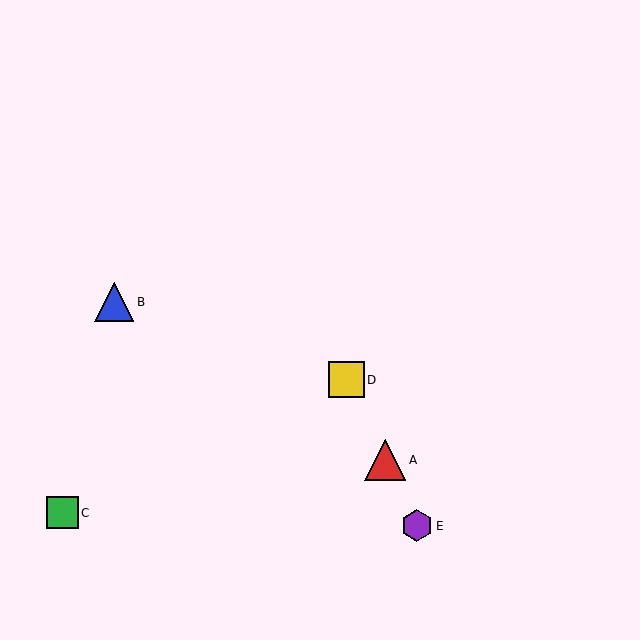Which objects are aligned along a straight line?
Objects A, D, E are aligned along a straight line.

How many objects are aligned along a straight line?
3 objects (A, D, E) are aligned along a straight line.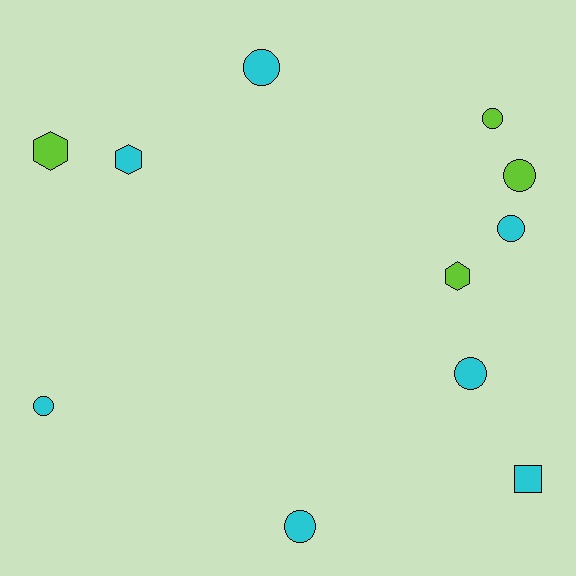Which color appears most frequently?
Cyan, with 7 objects.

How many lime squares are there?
There are no lime squares.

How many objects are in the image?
There are 11 objects.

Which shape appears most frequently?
Circle, with 7 objects.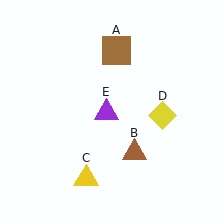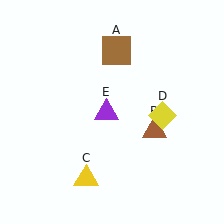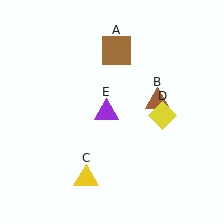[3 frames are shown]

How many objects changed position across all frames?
1 object changed position: brown triangle (object B).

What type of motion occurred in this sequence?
The brown triangle (object B) rotated counterclockwise around the center of the scene.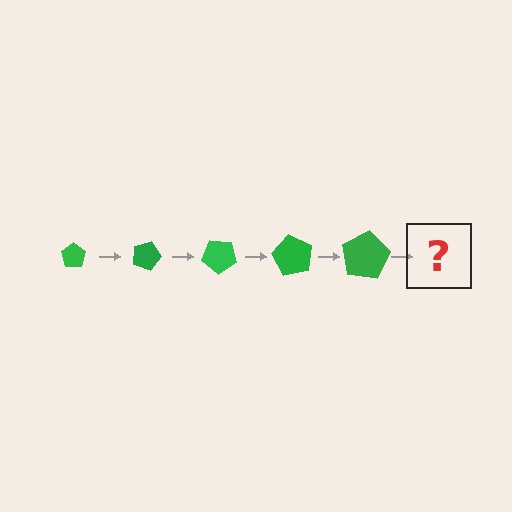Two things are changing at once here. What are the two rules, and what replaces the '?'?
The two rules are that the pentagon grows larger each step and it rotates 20 degrees each step. The '?' should be a pentagon, larger than the previous one and rotated 100 degrees from the start.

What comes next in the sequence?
The next element should be a pentagon, larger than the previous one and rotated 100 degrees from the start.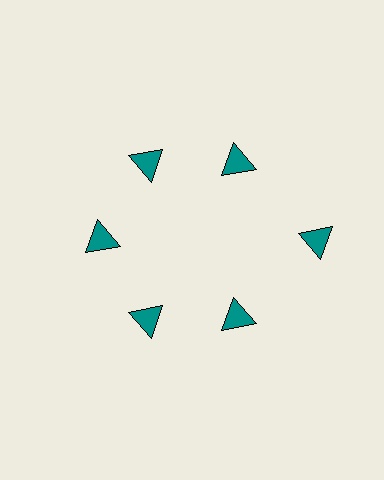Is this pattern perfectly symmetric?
No. The 6 teal triangles are arranged in a ring, but one element near the 3 o'clock position is pushed outward from the center, breaking the 6-fold rotational symmetry.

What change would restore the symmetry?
The symmetry would be restored by moving it inward, back onto the ring so that all 6 triangles sit at equal angles and equal distance from the center.